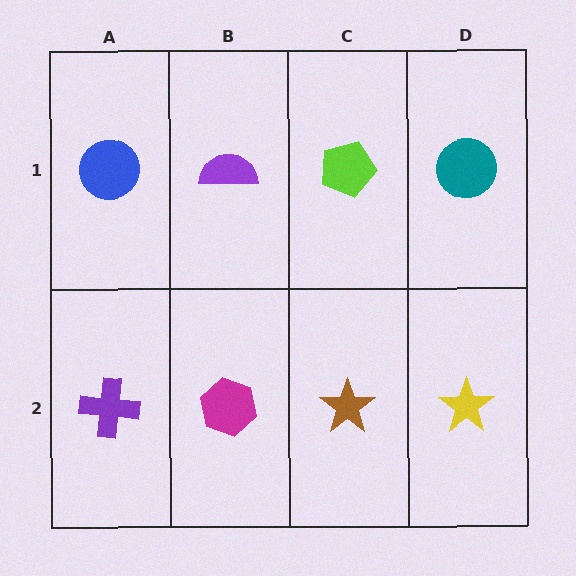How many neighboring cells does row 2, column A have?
2.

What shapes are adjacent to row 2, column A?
A blue circle (row 1, column A), a magenta hexagon (row 2, column B).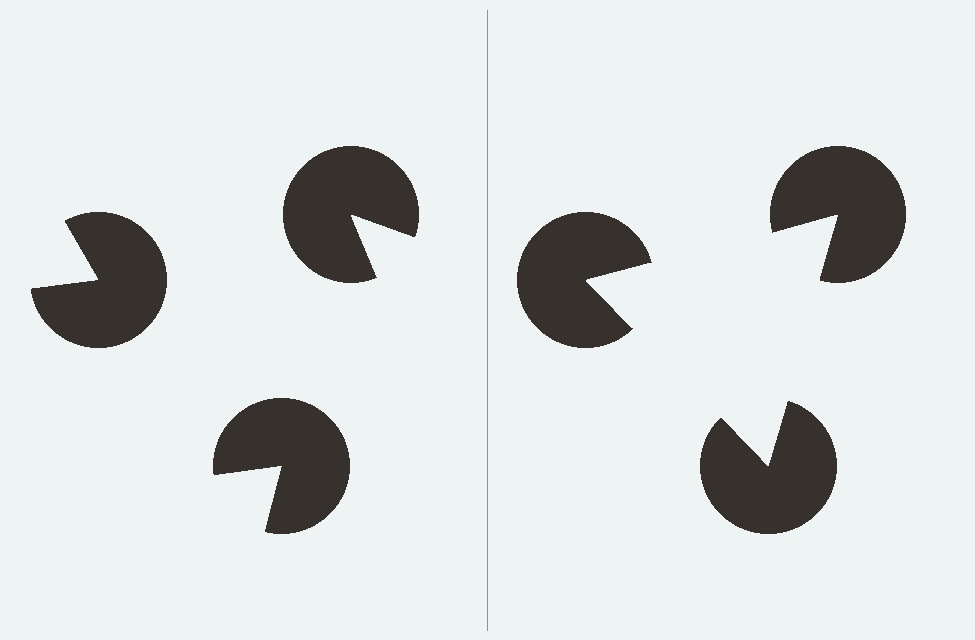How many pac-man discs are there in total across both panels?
6 — 3 on each side.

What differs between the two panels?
The pac-man discs are positioned identically on both sides; only the wedge orientations differ. On the right they align to a triangle; on the left they are misaligned.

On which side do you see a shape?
An illusory triangle appears on the right side. On the left side the wedge cuts are rotated, so no coherent shape forms.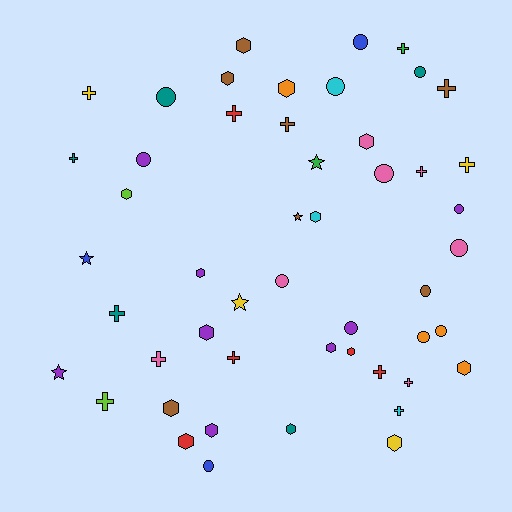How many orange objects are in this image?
There are 4 orange objects.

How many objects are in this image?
There are 50 objects.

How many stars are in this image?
There are 5 stars.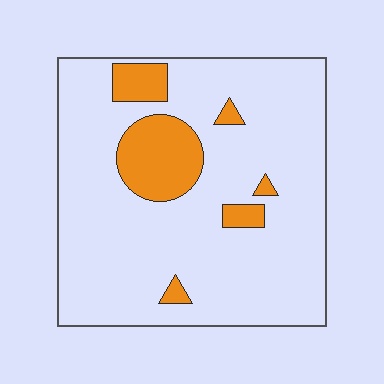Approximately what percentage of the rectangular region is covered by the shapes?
Approximately 15%.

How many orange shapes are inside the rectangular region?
6.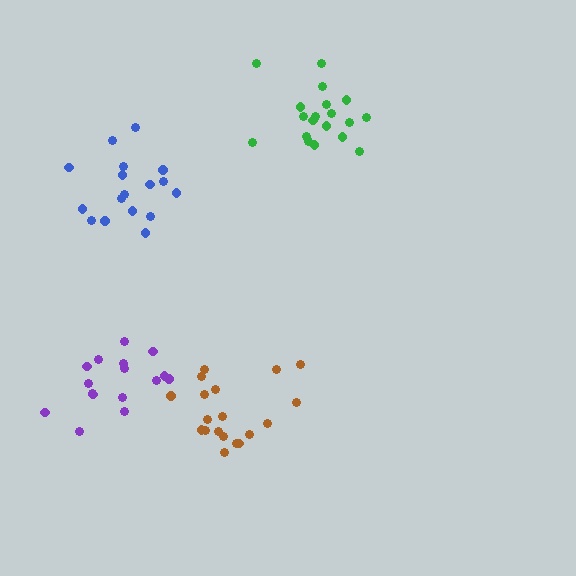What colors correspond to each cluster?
The clusters are colored: blue, purple, green, brown.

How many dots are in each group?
Group 1: 17 dots, Group 2: 16 dots, Group 3: 19 dots, Group 4: 19 dots (71 total).